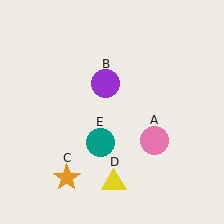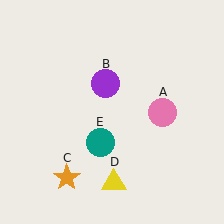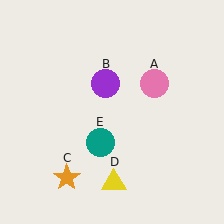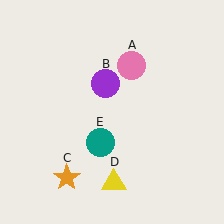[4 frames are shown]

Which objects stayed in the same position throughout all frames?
Purple circle (object B) and orange star (object C) and yellow triangle (object D) and teal circle (object E) remained stationary.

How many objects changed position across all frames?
1 object changed position: pink circle (object A).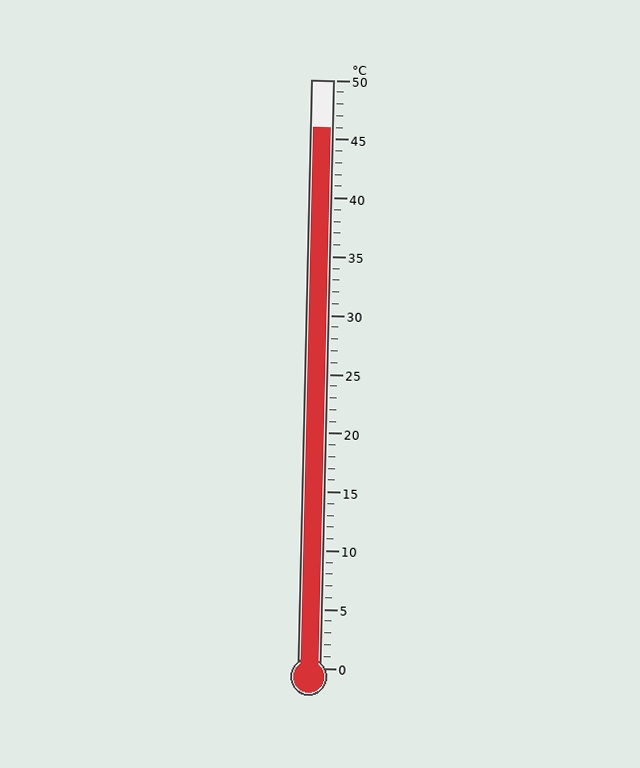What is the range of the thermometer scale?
The thermometer scale ranges from 0°C to 50°C.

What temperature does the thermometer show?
The thermometer shows approximately 46°C.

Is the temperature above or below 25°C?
The temperature is above 25°C.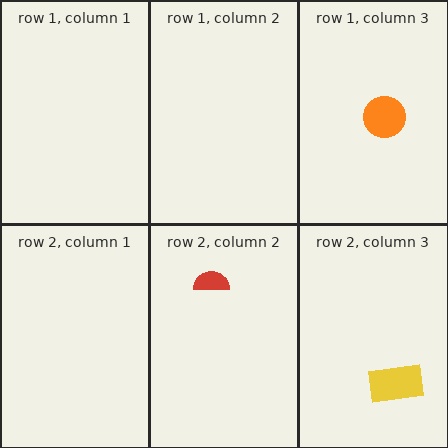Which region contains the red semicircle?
The row 2, column 2 region.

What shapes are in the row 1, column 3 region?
The orange circle.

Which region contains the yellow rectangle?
The row 2, column 3 region.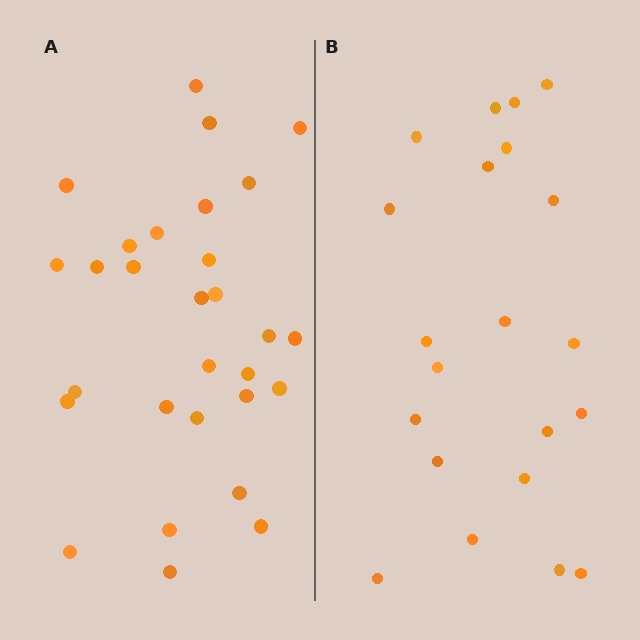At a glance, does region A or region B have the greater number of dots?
Region A (the left region) has more dots.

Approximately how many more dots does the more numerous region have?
Region A has roughly 8 or so more dots than region B.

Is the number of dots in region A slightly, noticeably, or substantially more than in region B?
Region A has noticeably more, but not dramatically so. The ratio is roughly 1.4 to 1.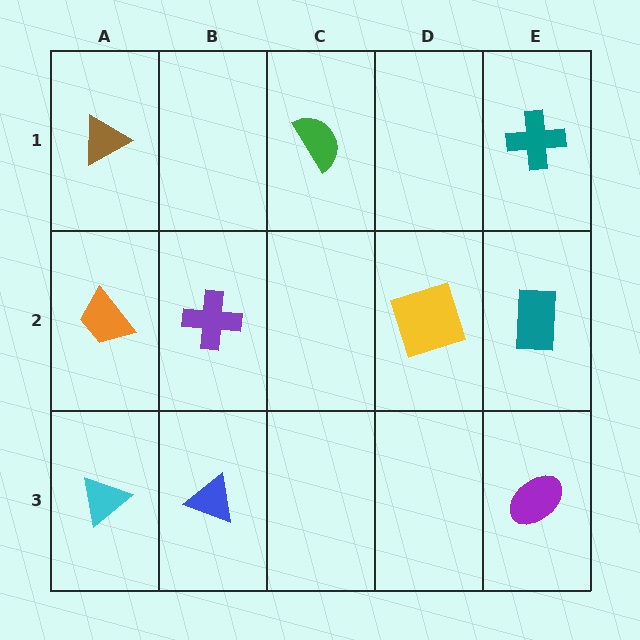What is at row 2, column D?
A yellow square.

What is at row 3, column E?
A purple ellipse.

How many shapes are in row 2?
4 shapes.